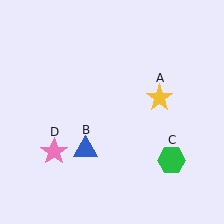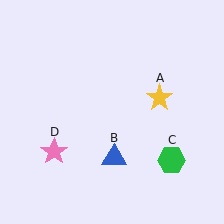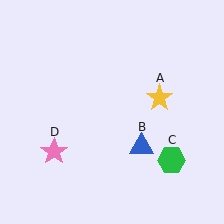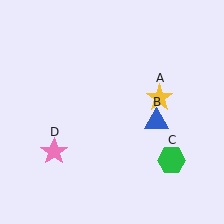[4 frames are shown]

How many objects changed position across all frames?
1 object changed position: blue triangle (object B).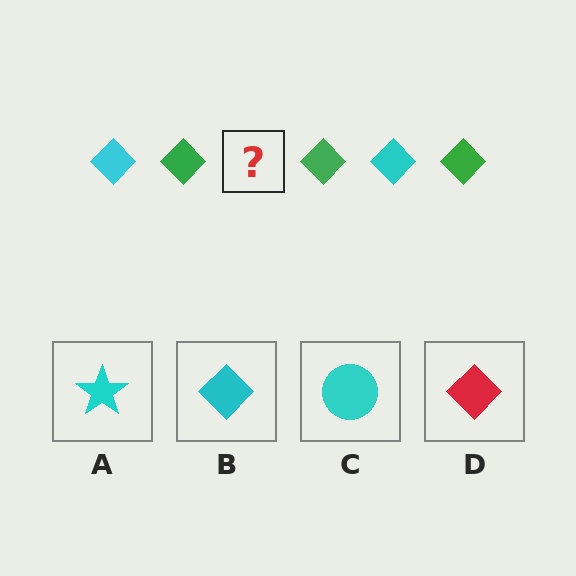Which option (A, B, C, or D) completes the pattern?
B.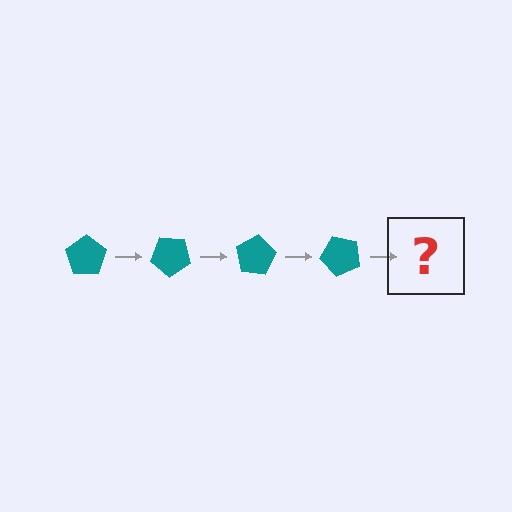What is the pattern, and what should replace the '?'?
The pattern is that the pentagon rotates 40 degrees each step. The '?' should be a teal pentagon rotated 160 degrees.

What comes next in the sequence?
The next element should be a teal pentagon rotated 160 degrees.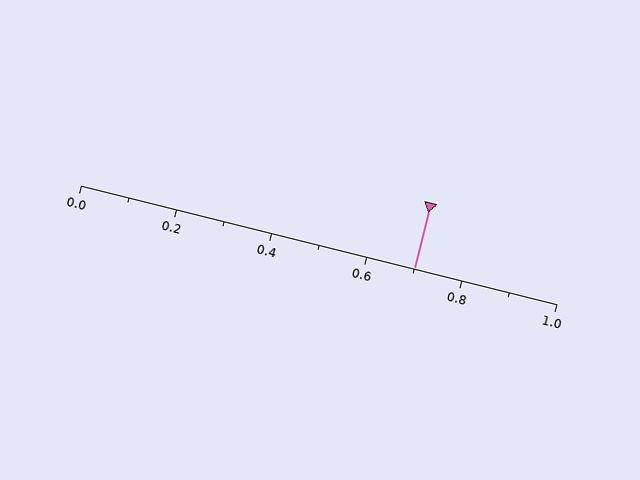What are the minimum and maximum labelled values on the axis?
The axis runs from 0.0 to 1.0.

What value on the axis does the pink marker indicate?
The marker indicates approximately 0.7.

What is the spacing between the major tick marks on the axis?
The major ticks are spaced 0.2 apart.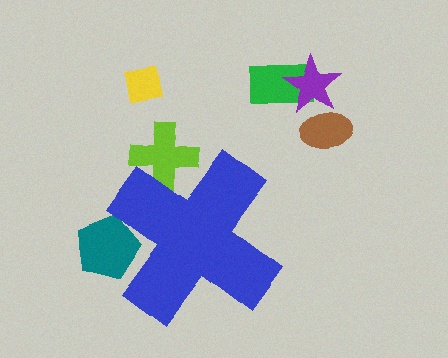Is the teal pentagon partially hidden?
Yes, the teal pentagon is partially hidden behind the blue cross.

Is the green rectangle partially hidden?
No, the green rectangle is fully visible.